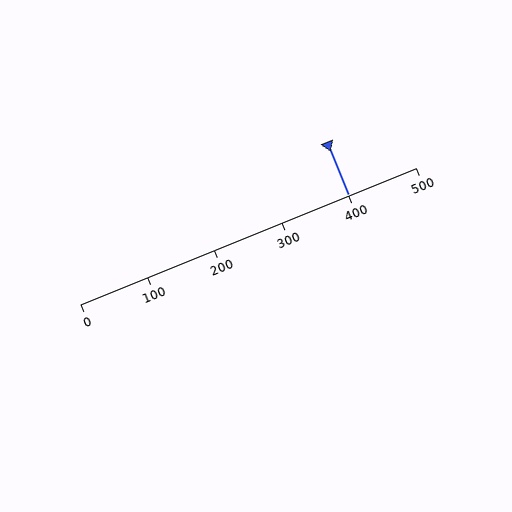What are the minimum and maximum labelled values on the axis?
The axis runs from 0 to 500.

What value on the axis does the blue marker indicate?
The marker indicates approximately 400.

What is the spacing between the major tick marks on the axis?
The major ticks are spaced 100 apart.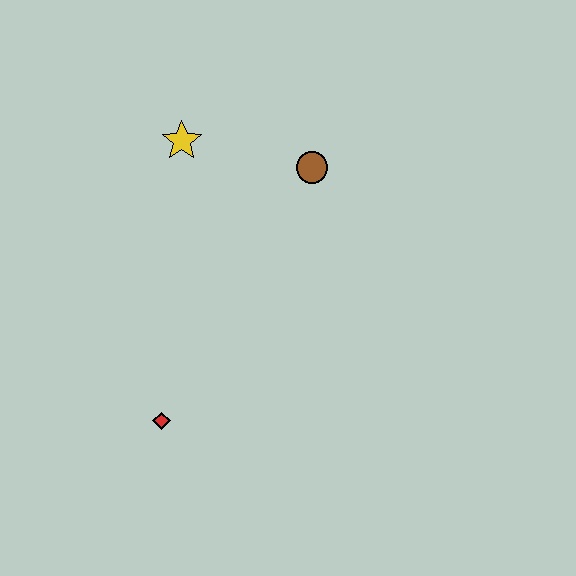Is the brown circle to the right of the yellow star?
Yes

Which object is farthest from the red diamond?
The brown circle is farthest from the red diamond.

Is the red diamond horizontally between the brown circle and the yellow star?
No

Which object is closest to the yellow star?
The brown circle is closest to the yellow star.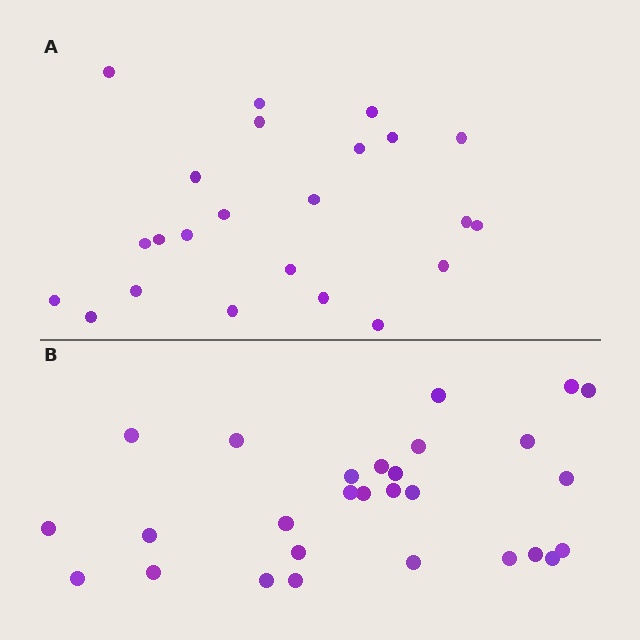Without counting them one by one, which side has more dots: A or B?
Region B (the bottom region) has more dots.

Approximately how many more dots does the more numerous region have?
Region B has about 5 more dots than region A.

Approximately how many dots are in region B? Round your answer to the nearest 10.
About 30 dots. (The exact count is 28, which rounds to 30.)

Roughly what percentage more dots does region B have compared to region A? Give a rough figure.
About 20% more.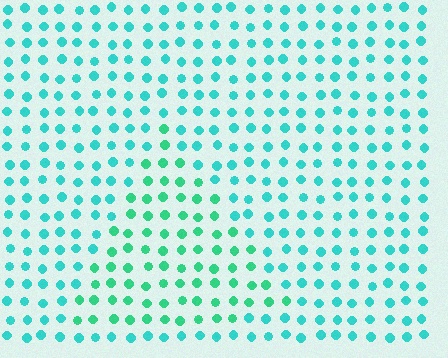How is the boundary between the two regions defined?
The boundary is defined purely by a slight shift in hue (about 25 degrees). Spacing, size, and orientation are identical on both sides.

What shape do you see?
I see a triangle.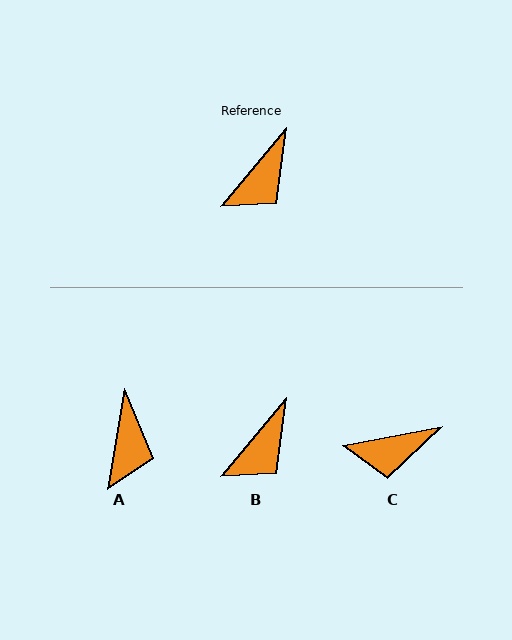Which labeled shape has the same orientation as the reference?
B.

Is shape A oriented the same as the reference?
No, it is off by about 30 degrees.